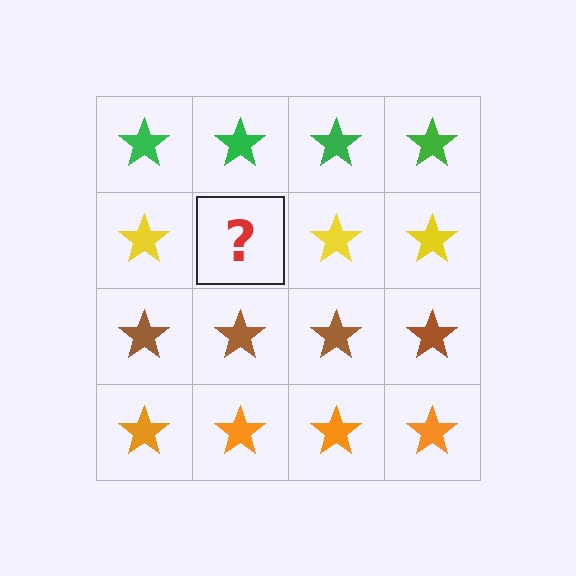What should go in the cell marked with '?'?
The missing cell should contain a yellow star.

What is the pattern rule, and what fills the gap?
The rule is that each row has a consistent color. The gap should be filled with a yellow star.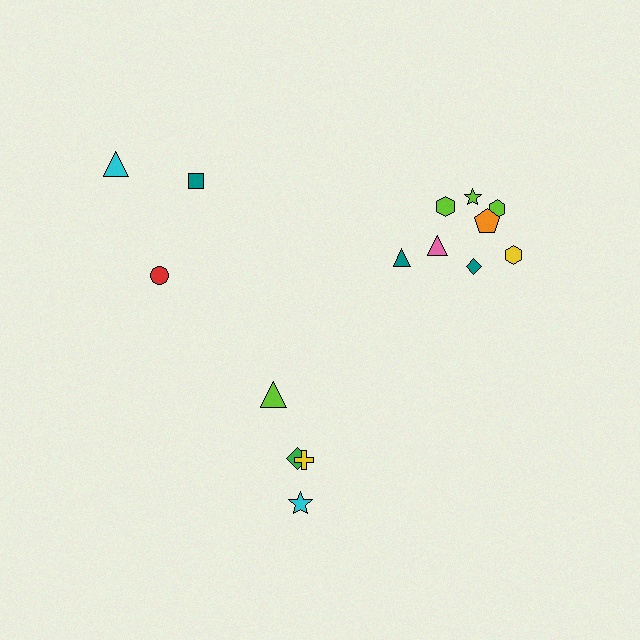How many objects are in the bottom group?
There are 4 objects.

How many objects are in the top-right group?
There are 8 objects.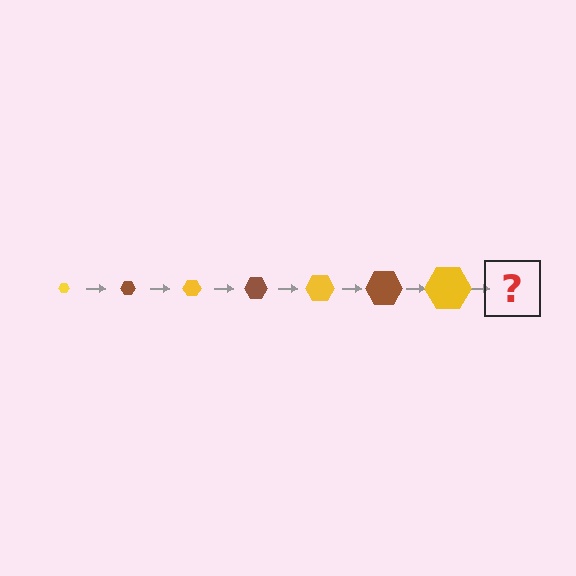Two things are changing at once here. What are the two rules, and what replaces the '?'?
The two rules are that the hexagon grows larger each step and the color cycles through yellow and brown. The '?' should be a brown hexagon, larger than the previous one.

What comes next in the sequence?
The next element should be a brown hexagon, larger than the previous one.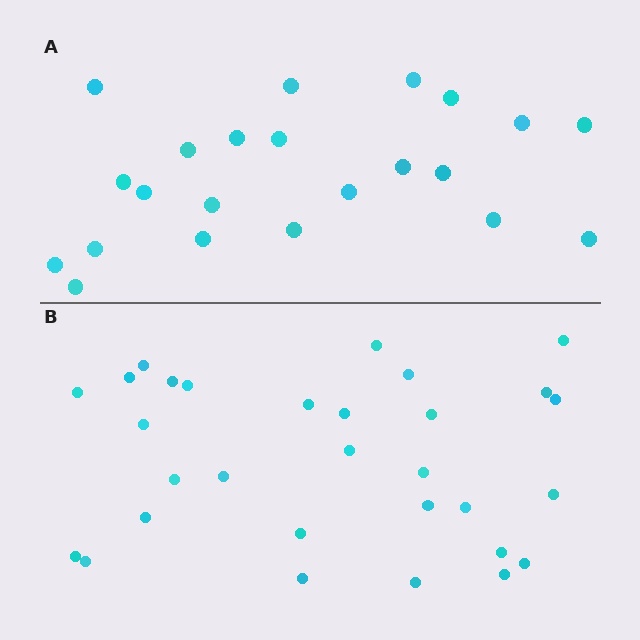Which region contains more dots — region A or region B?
Region B (the bottom region) has more dots.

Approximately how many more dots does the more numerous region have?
Region B has roughly 8 or so more dots than region A.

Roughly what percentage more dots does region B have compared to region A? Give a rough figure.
About 35% more.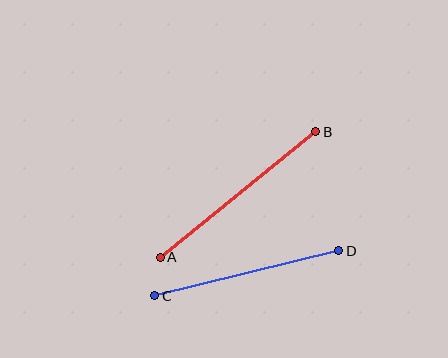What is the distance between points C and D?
The distance is approximately 189 pixels.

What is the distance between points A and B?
The distance is approximately 200 pixels.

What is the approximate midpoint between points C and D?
The midpoint is at approximately (247, 273) pixels.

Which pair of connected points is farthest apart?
Points A and B are farthest apart.